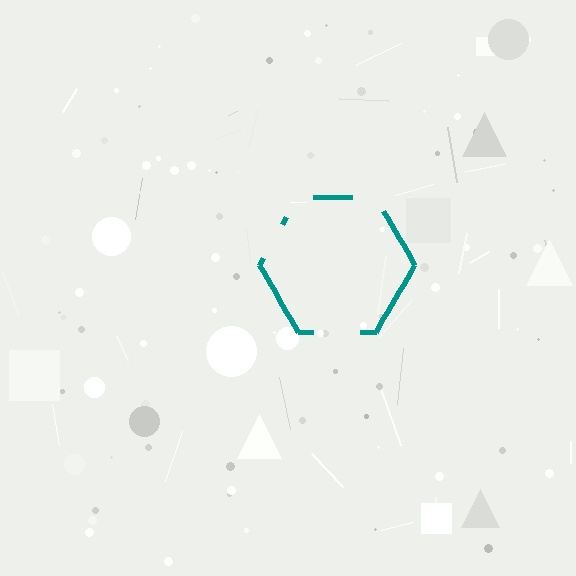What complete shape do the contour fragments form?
The contour fragments form a hexagon.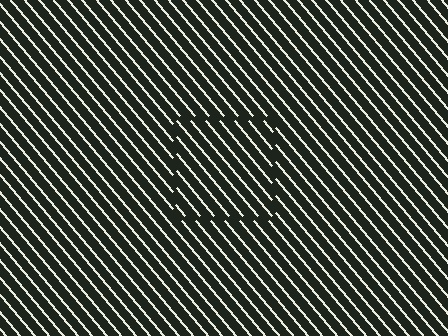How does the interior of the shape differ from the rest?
The interior of the shape contains the same grating, shifted by half a period — the contour is defined by the phase discontinuity where line-ends from the inner and outer gratings abut.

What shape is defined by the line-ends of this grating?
An illusory square. The interior of the shape contains the same grating, shifted by half a period — the contour is defined by the phase discontinuity where line-ends from the inner and outer gratings abut.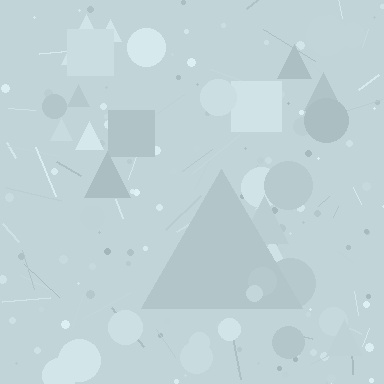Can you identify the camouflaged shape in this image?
The camouflaged shape is a triangle.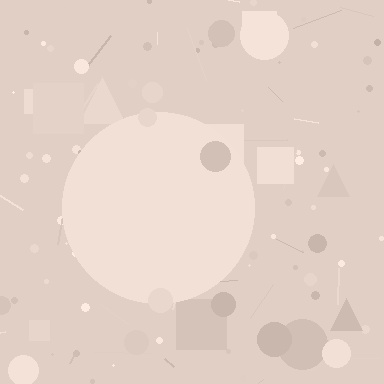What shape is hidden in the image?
A circle is hidden in the image.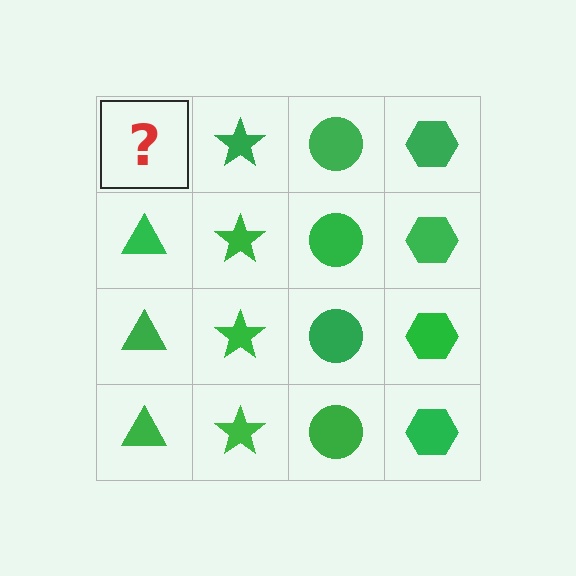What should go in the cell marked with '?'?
The missing cell should contain a green triangle.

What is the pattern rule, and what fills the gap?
The rule is that each column has a consistent shape. The gap should be filled with a green triangle.